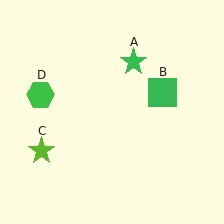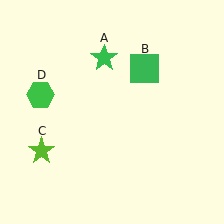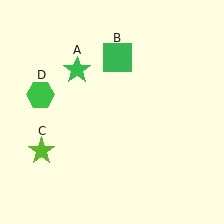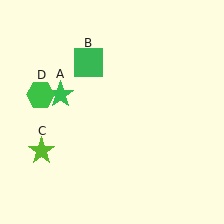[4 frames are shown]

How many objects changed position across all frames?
2 objects changed position: green star (object A), green square (object B).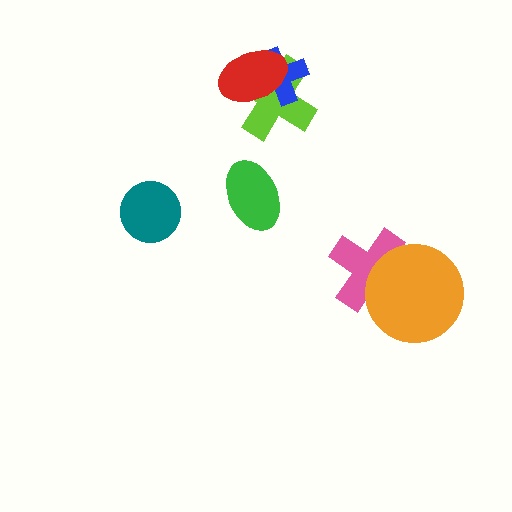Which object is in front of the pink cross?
The orange circle is in front of the pink cross.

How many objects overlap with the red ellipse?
2 objects overlap with the red ellipse.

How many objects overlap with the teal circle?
0 objects overlap with the teal circle.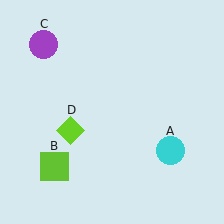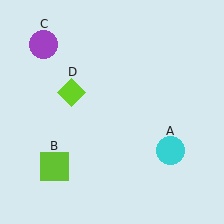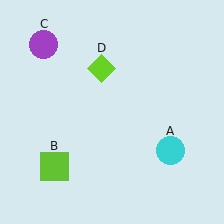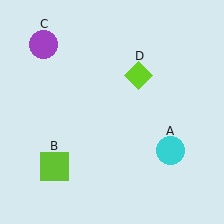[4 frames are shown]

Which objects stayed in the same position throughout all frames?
Cyan circle (object A) and lime square (object B) and purple circle (object C) remained stationary.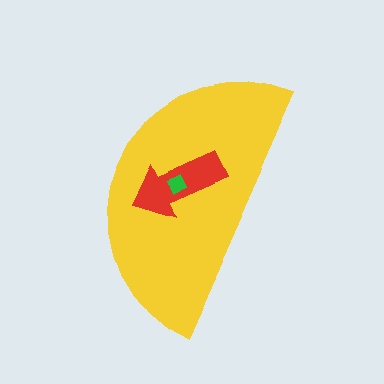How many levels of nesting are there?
3.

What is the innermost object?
The green diamond.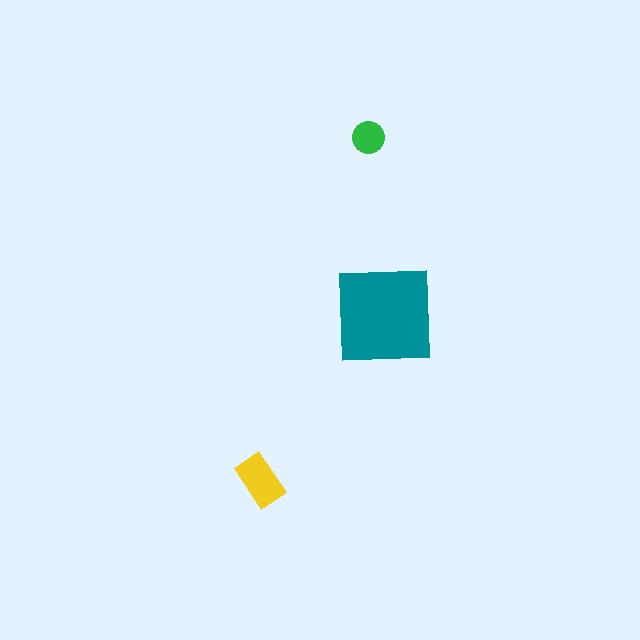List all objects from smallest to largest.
The green circle, the yellow rectangle, the teal square.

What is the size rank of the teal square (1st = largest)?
1st.